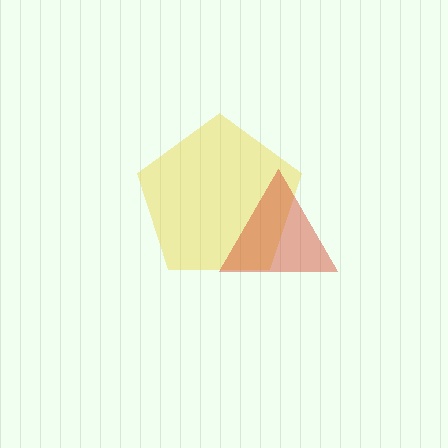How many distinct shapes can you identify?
There are 2 distinct shapes: a yellow pentagon, a red triangle.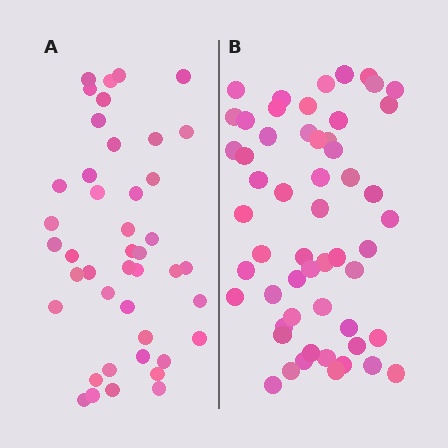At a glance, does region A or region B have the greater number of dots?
Region B (the right region) has more dots.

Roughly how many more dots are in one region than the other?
Region B has roughly 12 or so more dots than region A.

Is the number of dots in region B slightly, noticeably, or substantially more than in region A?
Region B has noticeably more, but not dramatically so. The ratio is roughly 1.3 to 1.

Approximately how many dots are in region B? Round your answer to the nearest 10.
About 60 dots. (The exact count is 55, which rounds to 60.)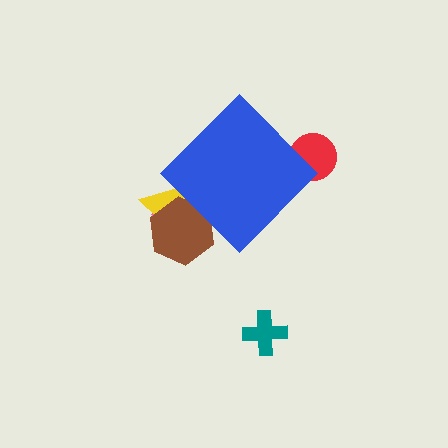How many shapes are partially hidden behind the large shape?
4 shapes are partially hidden.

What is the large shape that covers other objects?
A blue diamond.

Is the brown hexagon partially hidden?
Yes, the brown hexagon is partially hidden behind the blue diamond.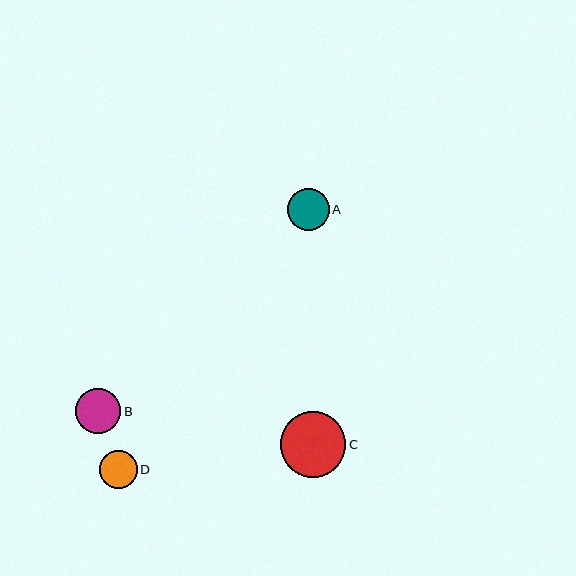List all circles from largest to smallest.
From largest to smallest: C, B, A, D.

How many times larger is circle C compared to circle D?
Circle C is approximately 1.7 times the size of circle D.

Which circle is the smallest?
Circle D is the smallest with a size of approximately 38 pixels.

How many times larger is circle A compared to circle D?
Circle A is approximately 1.1 times the size of circle D.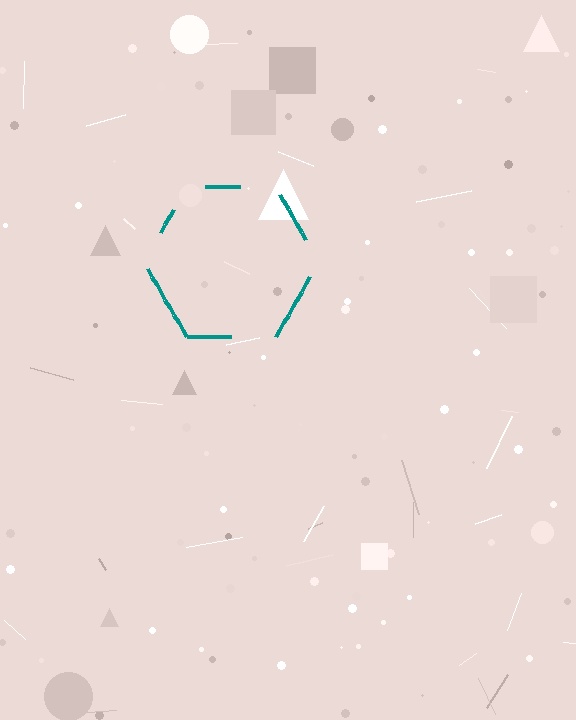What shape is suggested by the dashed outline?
The dashed outline suggests a hexagon.